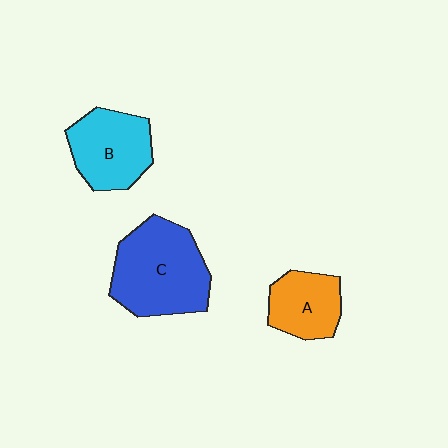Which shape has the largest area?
Shape C (blue).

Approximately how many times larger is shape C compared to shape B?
Approximately 1.4 times.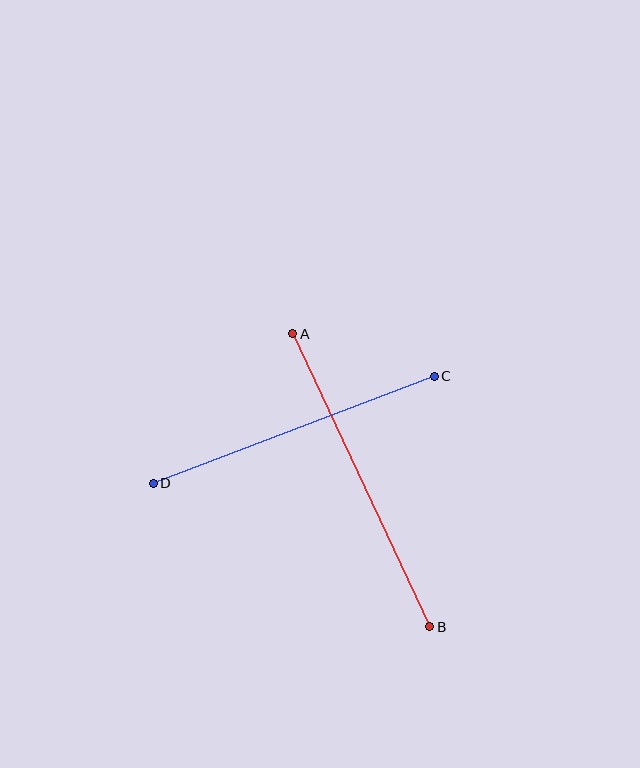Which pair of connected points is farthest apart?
Points A and B are farthest apart.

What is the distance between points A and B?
The distance is approximately 324 pixels.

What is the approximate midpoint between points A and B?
The midpoint is at approximately (361, 480) pixels.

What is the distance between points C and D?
The distance is approximately 301 pixels.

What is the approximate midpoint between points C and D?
The midpoint is at approximately (294, 430) pixels.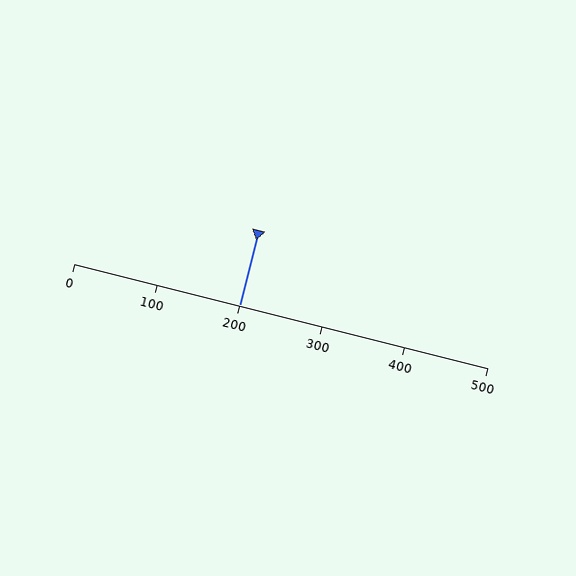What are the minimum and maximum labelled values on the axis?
The axis runs from 0 to 500.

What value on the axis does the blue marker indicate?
The marker indicates approximately 200.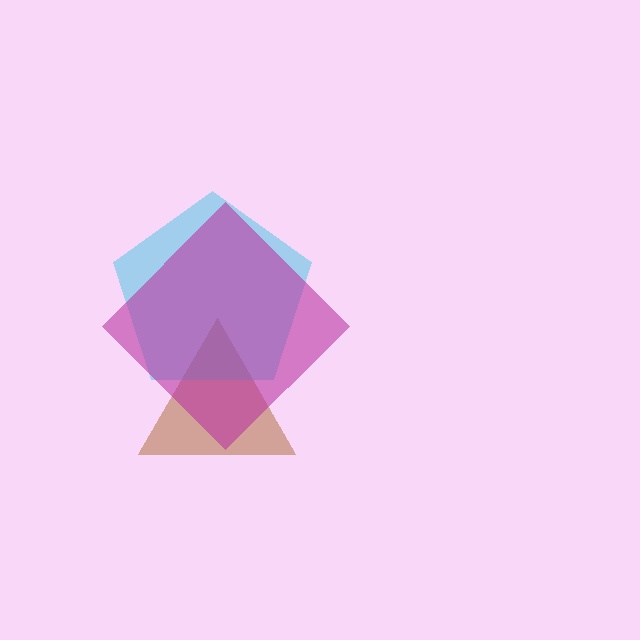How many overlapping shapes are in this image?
There are 3 overlapping shapes in the image.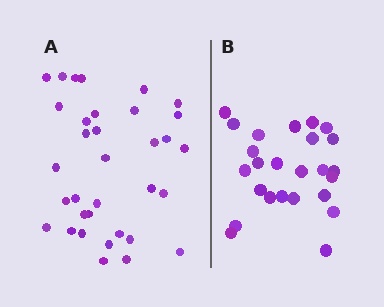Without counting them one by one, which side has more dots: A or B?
Region A (the left region) has more dots.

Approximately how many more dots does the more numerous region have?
Region A has roughly 8 or so more dots than region B.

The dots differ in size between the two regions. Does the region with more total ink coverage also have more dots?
No. Region B has more total ink coverage because its dots are larger, but region A actually contains more individual dots. Total area can be misleading — the number of items is what matters here.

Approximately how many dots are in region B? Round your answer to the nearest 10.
About 20 dots. (The exact count is 25, which rounds to 20.)